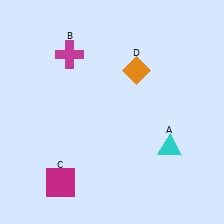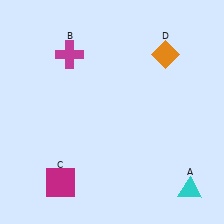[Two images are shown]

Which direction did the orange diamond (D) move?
The orange diamond (D) moved right.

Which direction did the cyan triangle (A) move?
The cyan triangle (A) moved down.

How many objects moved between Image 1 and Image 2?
2 objects moved between the two images.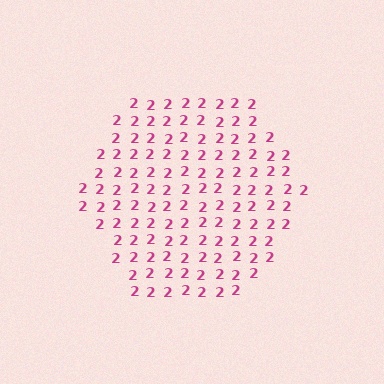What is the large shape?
The large shape is a hexagon.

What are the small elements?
The small elements are digit 2's.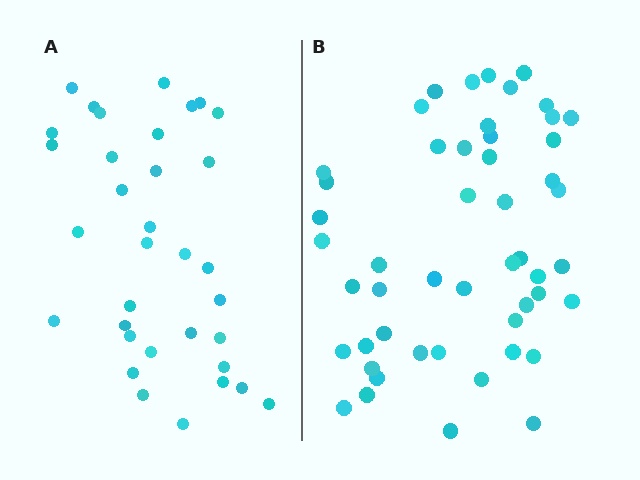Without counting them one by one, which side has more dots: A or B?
Region B (the right region) has more dots.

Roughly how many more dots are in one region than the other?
Region B has approximately 15 more dots than region A.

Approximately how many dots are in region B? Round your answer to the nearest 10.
About 50 dots.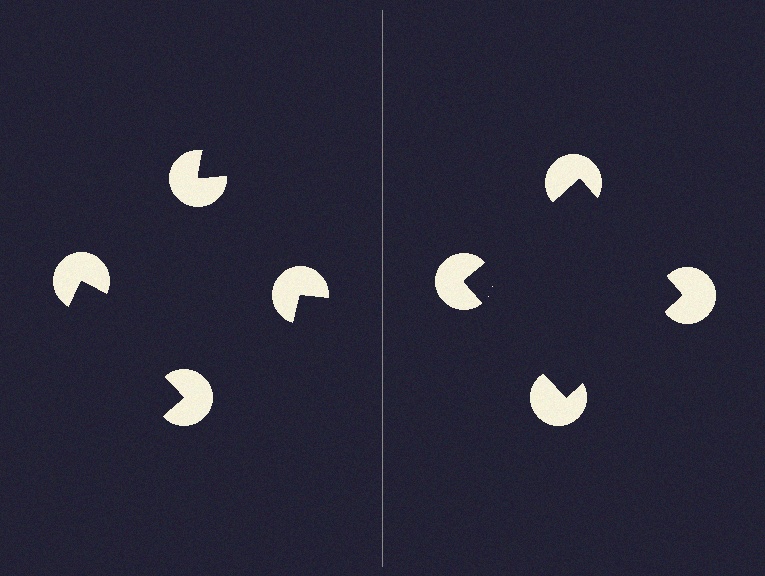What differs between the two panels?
The pac-man discs are positioned identically on both sides; only the wedge orientations differ. On the right they align to a square; on the left they are misaligned.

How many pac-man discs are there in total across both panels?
8 — 4 on each side.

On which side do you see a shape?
An illusory square appears on the right side. On the left side the wedge cuts are rotated, so no coherent shape forms.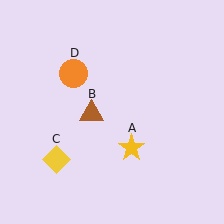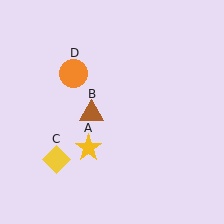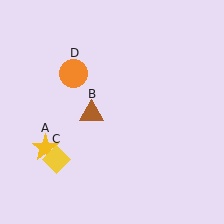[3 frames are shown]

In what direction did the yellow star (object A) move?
The yellow star (object A) moved left.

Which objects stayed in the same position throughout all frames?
Brown triangle (object B) and yellow diamond (object C) and orange circle (object D) remained stationary.